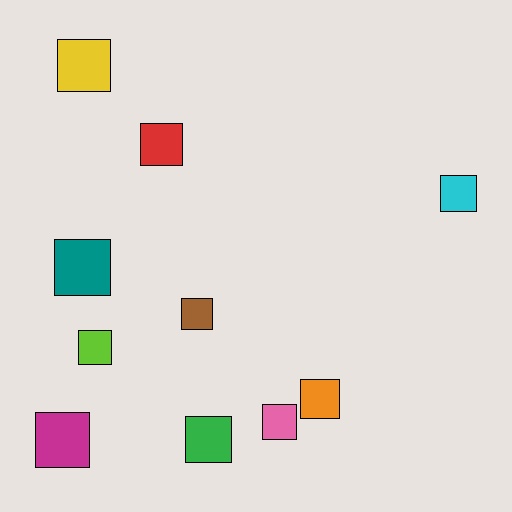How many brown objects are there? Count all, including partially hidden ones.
There is 1 brown object.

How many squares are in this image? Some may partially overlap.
There are 10 squares.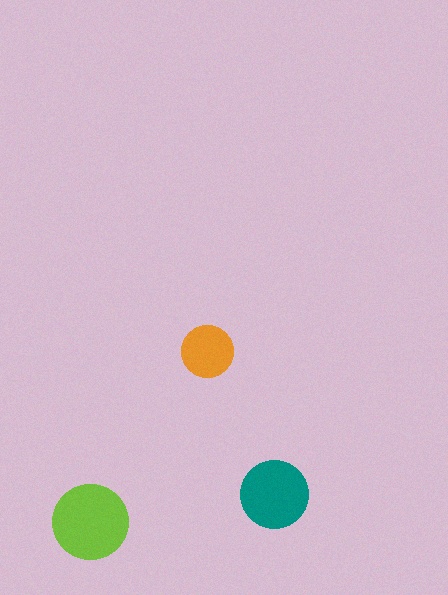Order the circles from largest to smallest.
the lime one, the teal one, the orange one.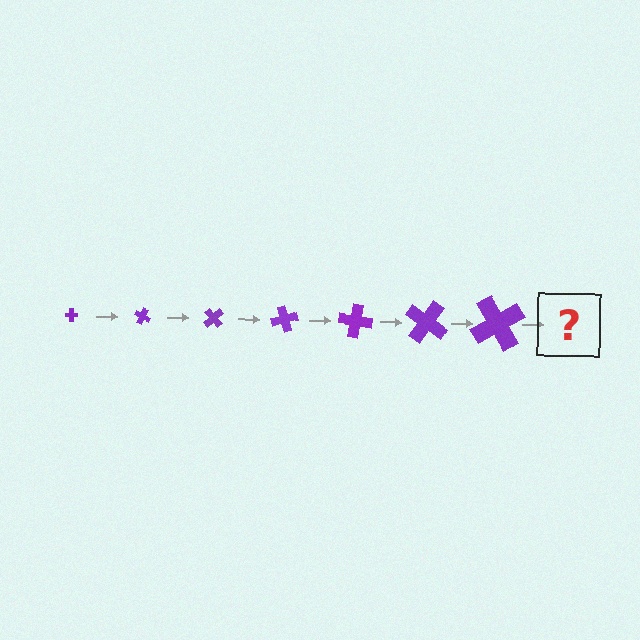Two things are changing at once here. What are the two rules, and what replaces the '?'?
The two rules are that the cross grows larger each step and it rotates 25 degrees each step. The '?' should be a cross, larger than the previous one and rotated 175 degrees from the start.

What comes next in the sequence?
The next element should be a cross, larger than the previous one and rotated 175 degrees from the start.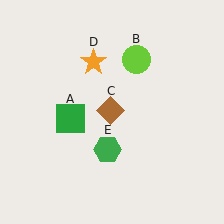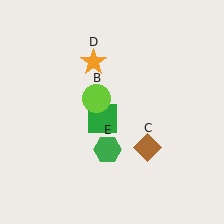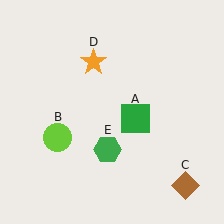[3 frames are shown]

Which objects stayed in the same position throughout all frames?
Orange star (object D) and green hexagon (object E) remained stationary.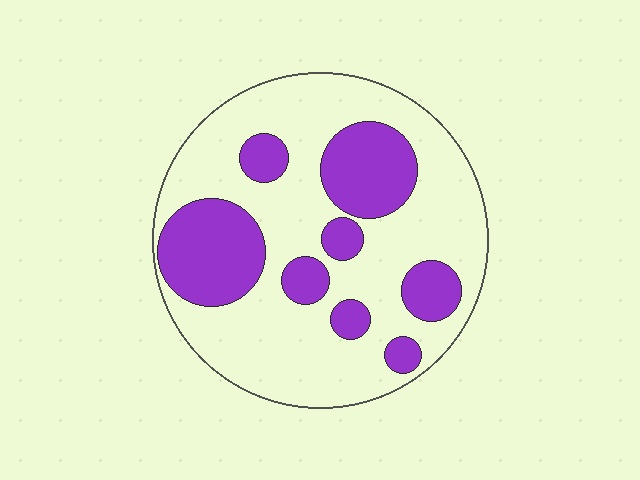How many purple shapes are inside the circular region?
8.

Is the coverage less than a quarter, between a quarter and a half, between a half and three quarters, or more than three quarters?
Between a quarter and a half.